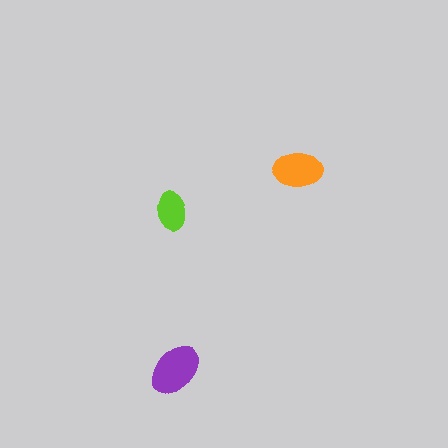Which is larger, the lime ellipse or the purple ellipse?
The purple one.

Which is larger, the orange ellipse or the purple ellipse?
The purple one.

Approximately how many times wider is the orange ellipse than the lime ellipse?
About 1.5 times wider.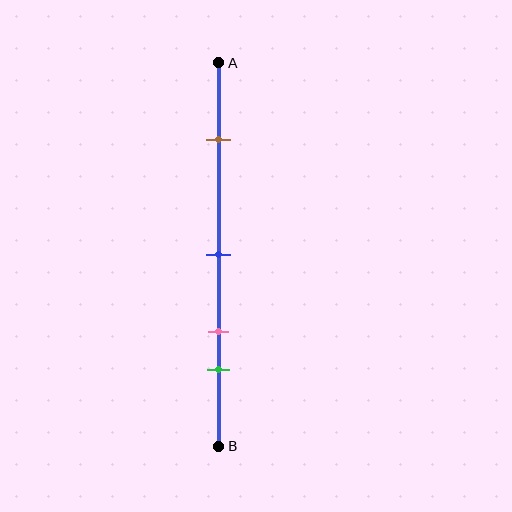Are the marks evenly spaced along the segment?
No, the marks are not evenly spaced.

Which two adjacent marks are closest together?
The pink and green marks are the closest adjacent pair.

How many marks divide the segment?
There are 4 marks dividing the segment.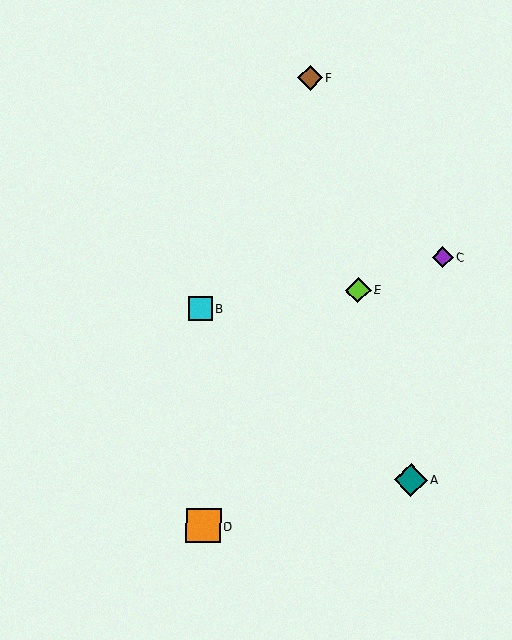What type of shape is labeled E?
Shape E is a lime diamond.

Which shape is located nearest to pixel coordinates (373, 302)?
The lime diamond (labeled E) at (358, 290) is nearest to that location.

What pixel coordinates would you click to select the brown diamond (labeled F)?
Click at (310, 78) to select the brown diamond F.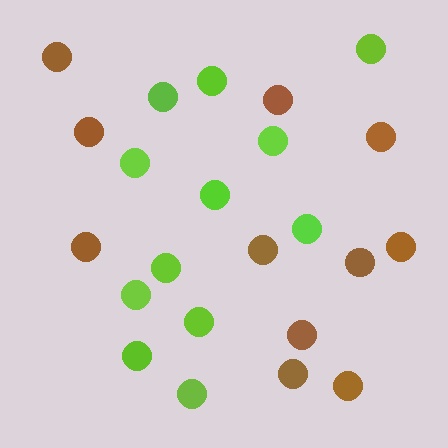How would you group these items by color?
There are 2 groups: one group of lime circles (12) and one group of brown circles (11).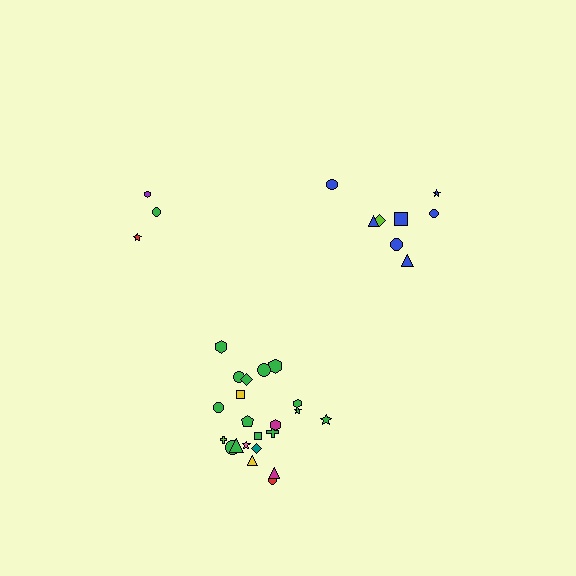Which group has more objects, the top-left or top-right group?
The top-right group.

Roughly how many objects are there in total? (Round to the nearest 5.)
Roughly 35 objects in total.